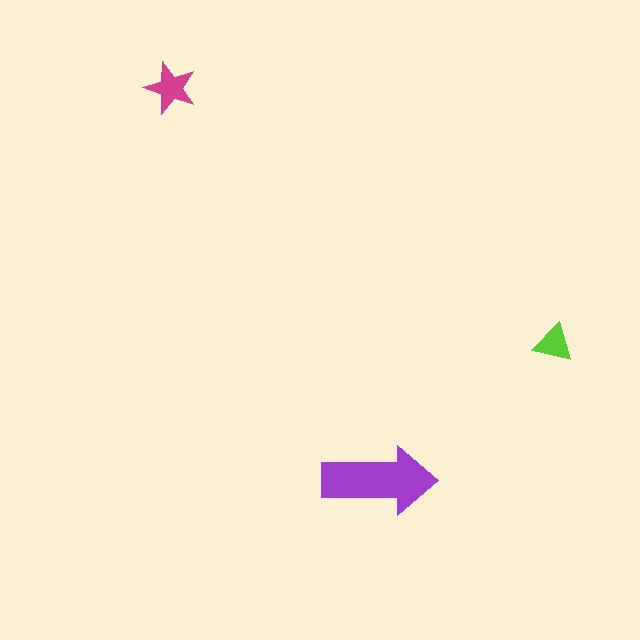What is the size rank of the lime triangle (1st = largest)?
3rd.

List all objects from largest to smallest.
The purple arrow, the magenta star, the lime triangle.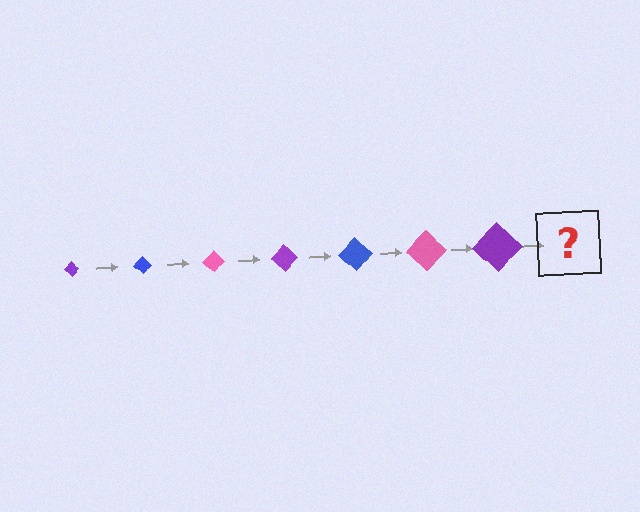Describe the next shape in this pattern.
It should be a blue diamond, larger than the previous one.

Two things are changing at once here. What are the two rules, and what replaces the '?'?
The two rules are that the diamond grows larger each step and the color cycles through purple, blue, and pink. The '?' should be a blue diamond, larger than the previous one.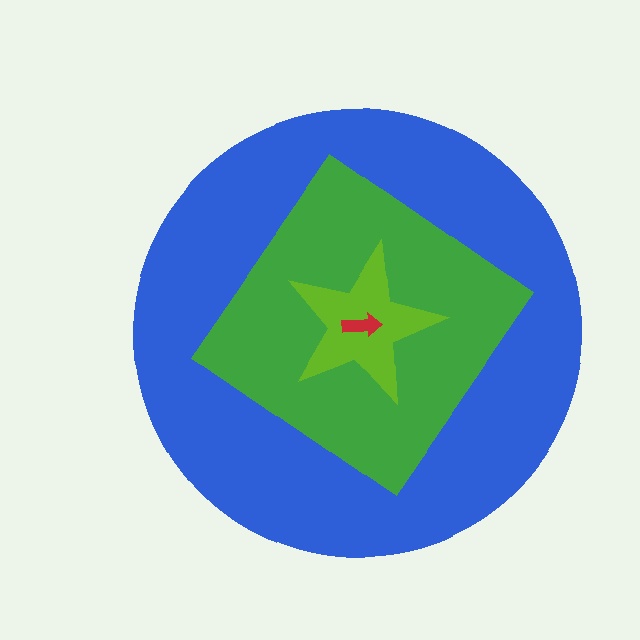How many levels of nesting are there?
4.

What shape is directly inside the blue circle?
The green diamond.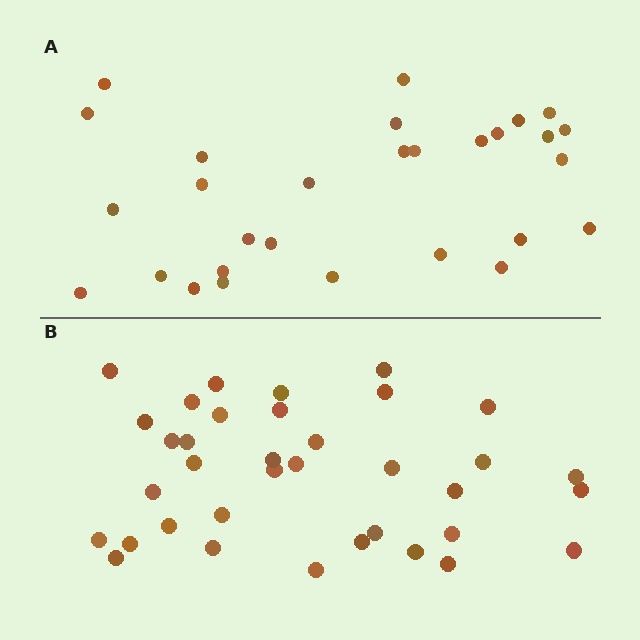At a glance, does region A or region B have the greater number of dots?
Region B (the bottom region) has more dots.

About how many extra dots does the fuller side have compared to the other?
Region B has roughly 8 or so more dots than region A.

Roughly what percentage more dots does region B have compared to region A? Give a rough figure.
About 25% more.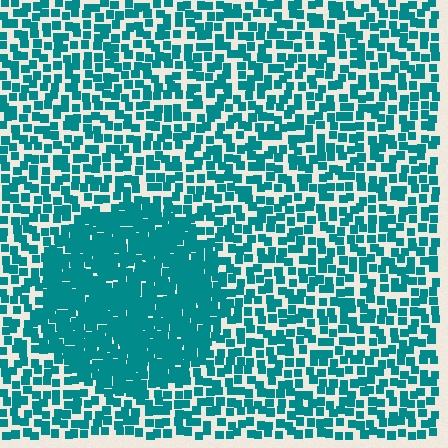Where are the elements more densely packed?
The elements are more densely packed inside the circle boundary.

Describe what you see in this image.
The image contains small teal elements arranged at two different densities. A circle-shaped region is visible where the elements are more densely packed than the surrounding area.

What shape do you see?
I see a circle.